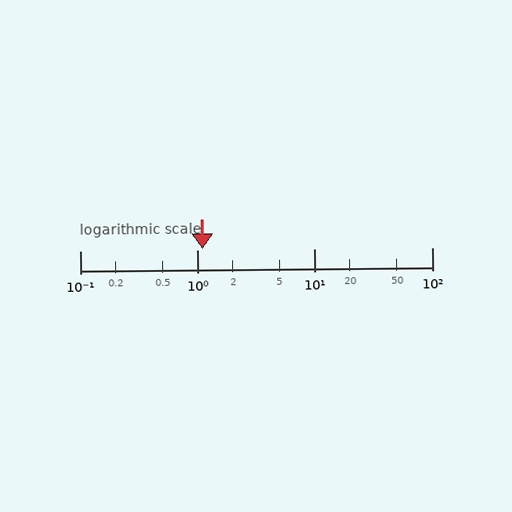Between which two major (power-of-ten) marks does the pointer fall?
The pointer is between 1 and 10.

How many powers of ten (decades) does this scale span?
The scale spans 3 decades, from 0.1 to 100.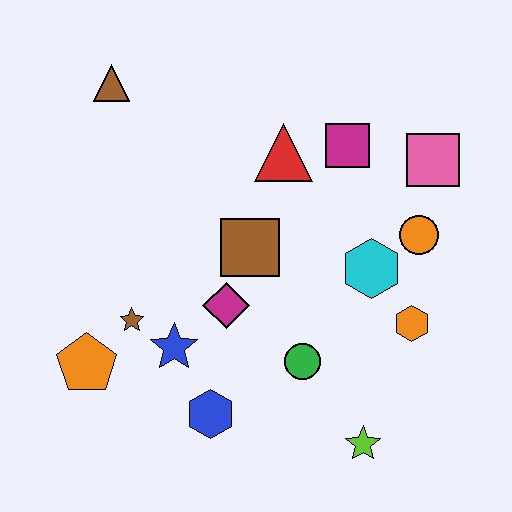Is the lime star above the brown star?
No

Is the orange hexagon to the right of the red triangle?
Yes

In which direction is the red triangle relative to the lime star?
The red triangle is above the lime star.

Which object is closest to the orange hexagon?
The cyan hexagon is closest to the orange hexagon.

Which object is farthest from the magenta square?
The orange pentagon is farthest from the magenta square.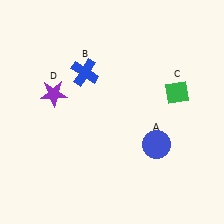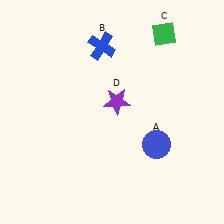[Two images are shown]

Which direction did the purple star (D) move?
The purple star (D) moved right.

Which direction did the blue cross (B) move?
The blue cross (B) moved up.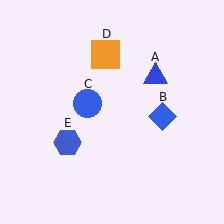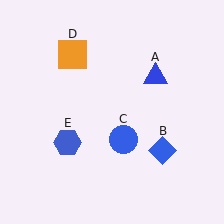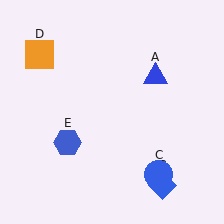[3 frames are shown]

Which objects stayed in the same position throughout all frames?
Blue triangle (object A) and blue hexagon (object E) remained stationary.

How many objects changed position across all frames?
3 objects changed position: blue diamond (object B), blue circle (object C), orange square (object D).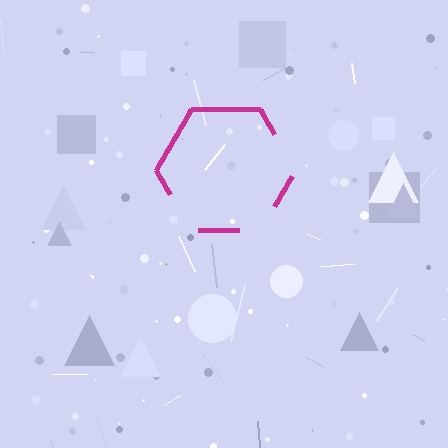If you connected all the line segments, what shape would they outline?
They would outline a hexagon.